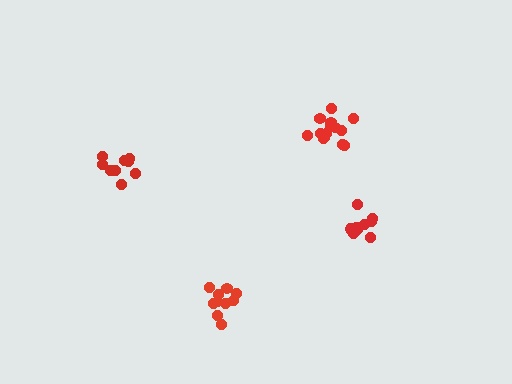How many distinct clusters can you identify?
There are 4 distinct clusters.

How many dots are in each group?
Group 1: 10 dots, Group 2: 15 dots, Group 3: 9 dots, Group 4: 9 dots (43 total).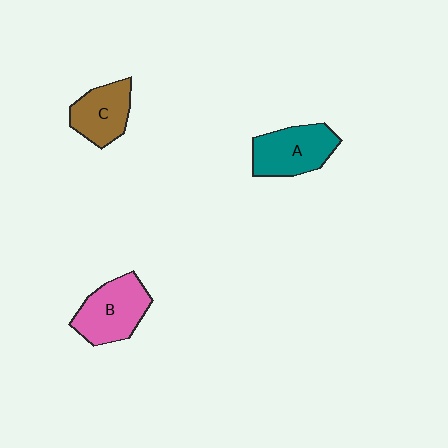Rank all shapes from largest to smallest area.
From largest to smallest: B (pink), A (teal), C (brown).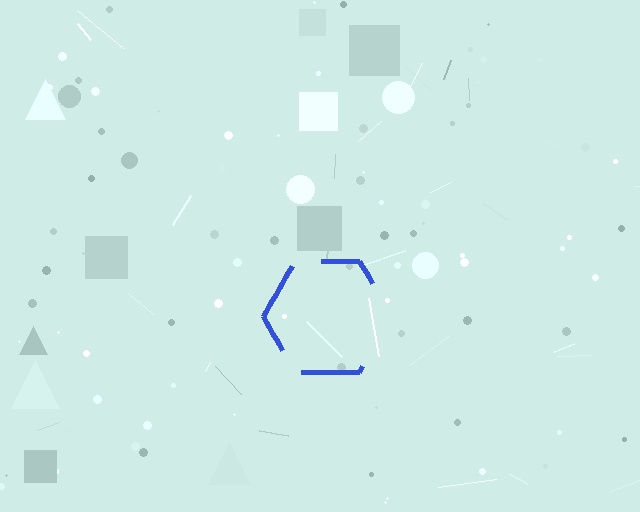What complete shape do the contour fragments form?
The contour fragments form a hexagon.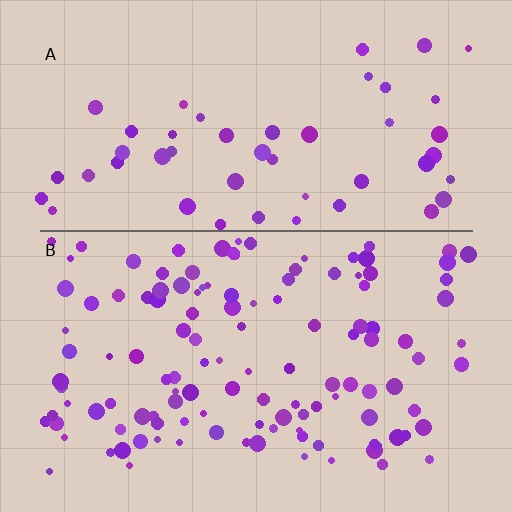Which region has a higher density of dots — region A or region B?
B (the bottom).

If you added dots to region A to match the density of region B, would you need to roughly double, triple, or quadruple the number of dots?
Approximately double.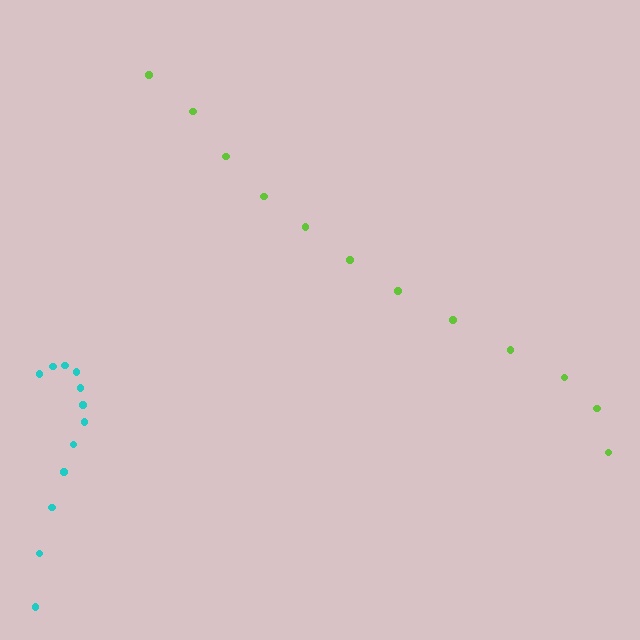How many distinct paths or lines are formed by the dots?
There are 2 distinct paths.